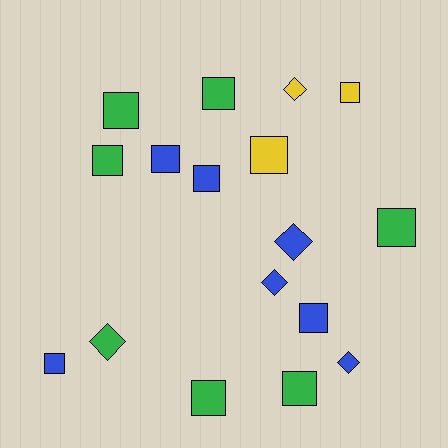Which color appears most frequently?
Green, with 7 objects.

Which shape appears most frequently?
Square, with 12 objects.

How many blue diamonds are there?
There are 3 blue diamonds.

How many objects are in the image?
There are 17 objects.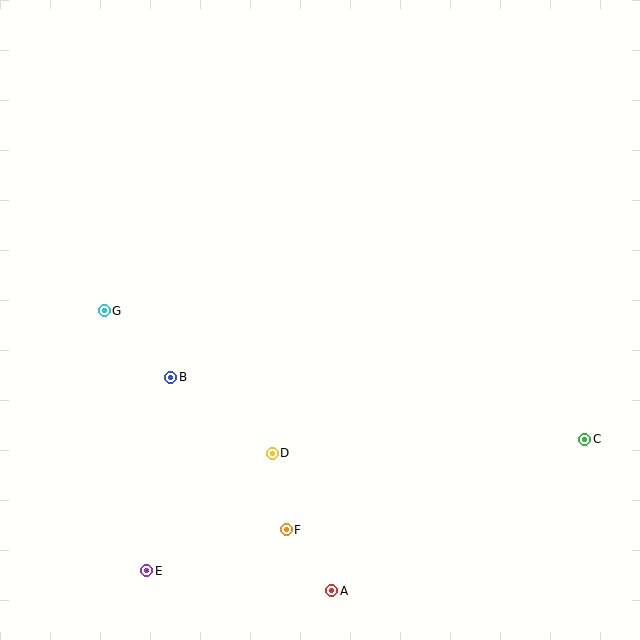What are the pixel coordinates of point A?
Point A is at (332, 591).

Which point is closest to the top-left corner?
Point G is closest to the top-left corner.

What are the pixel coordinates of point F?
Point F is at (286, 530).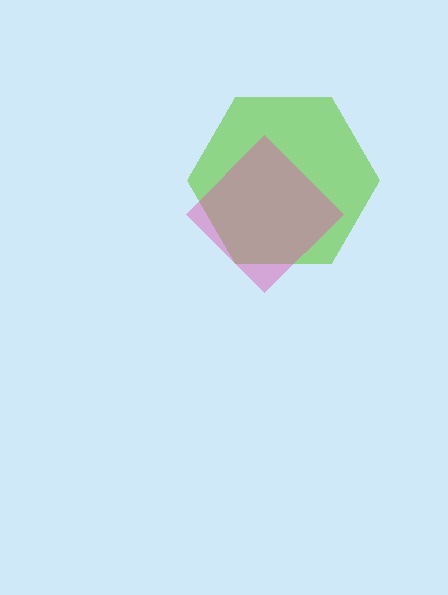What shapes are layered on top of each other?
The layered shapes are: a lime hexagon, a pink diamond.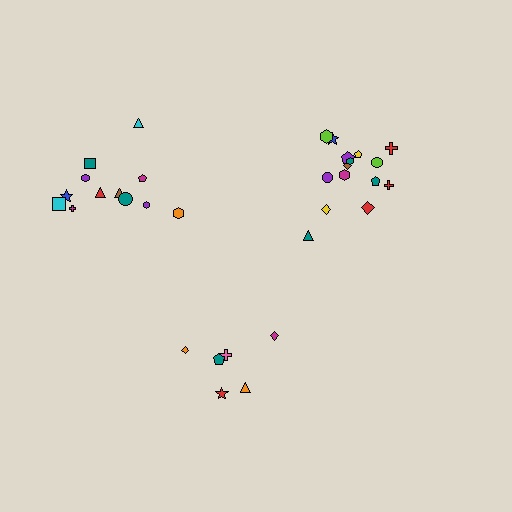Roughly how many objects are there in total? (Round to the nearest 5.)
Roughly 35 objects in total.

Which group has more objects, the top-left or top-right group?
The top-right group.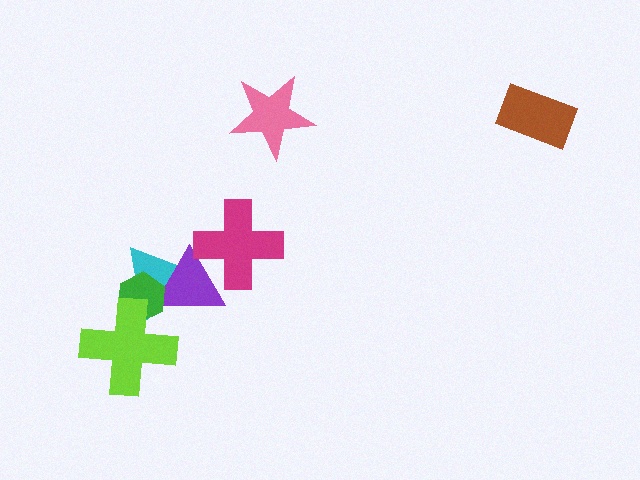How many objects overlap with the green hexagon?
3 objects overlap with the green hexagon.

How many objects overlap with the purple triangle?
3 objects overlap with the purple triangle.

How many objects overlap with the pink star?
0 objects overlap with the pink star.